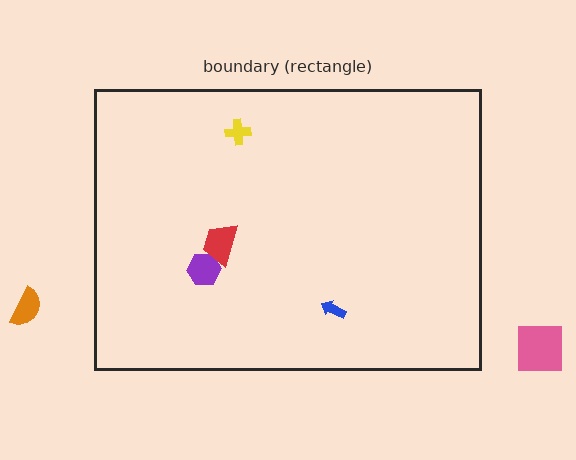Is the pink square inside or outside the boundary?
Outside.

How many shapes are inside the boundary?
4 inside, 2 outside.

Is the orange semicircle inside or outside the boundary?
Outside.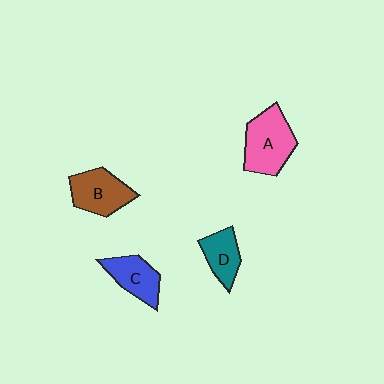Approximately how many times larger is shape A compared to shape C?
Approximately 1.4 times.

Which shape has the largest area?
Shape A (pink).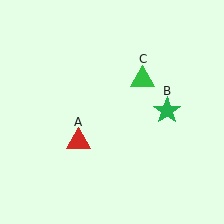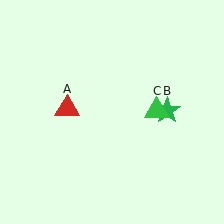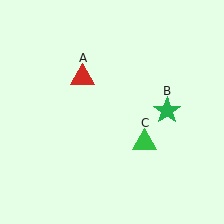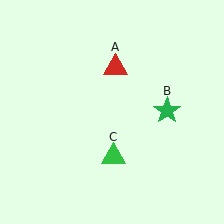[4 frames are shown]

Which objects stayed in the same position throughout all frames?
Green star (object B) remained stationary.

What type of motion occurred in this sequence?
The red triangle (object A), green triangle (object C) rotated clockwise around the center of the scene.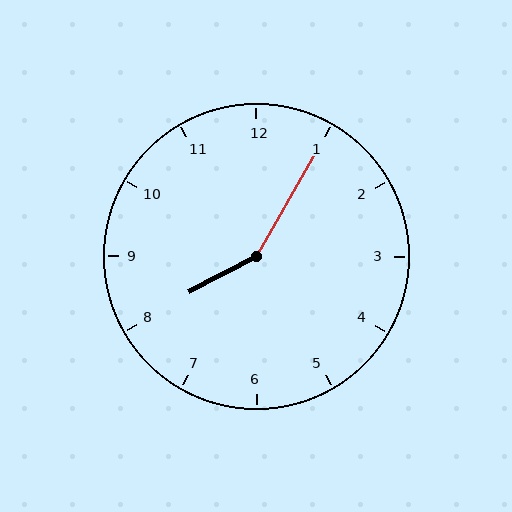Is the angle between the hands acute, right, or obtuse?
It is obtuse.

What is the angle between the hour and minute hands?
Approximately 148 degrees.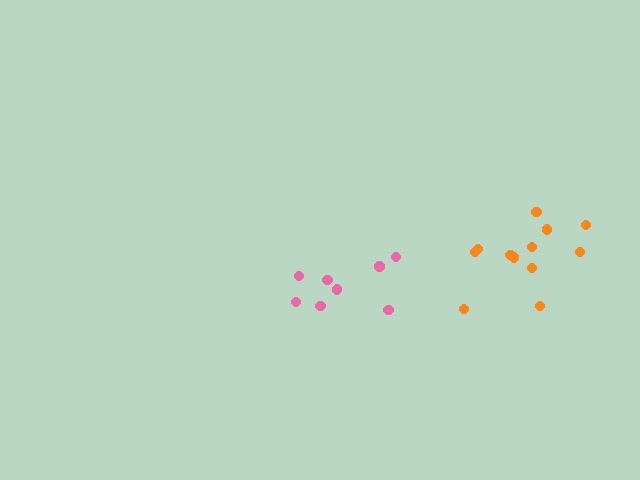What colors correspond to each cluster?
The clusters are colored: pink, orange.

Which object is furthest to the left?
The pink cluster is leftmost.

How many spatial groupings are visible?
There are 2 spatial groupings.